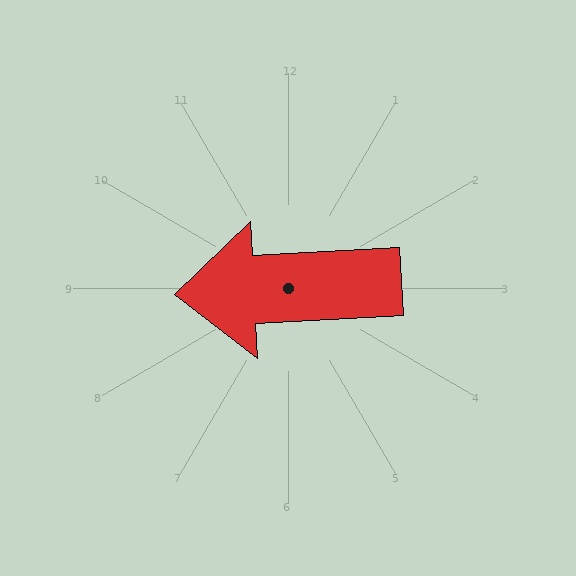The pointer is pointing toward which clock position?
Roughly 9 o'clock.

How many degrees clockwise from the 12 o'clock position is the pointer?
Approximately 267 degrees.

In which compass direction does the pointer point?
West.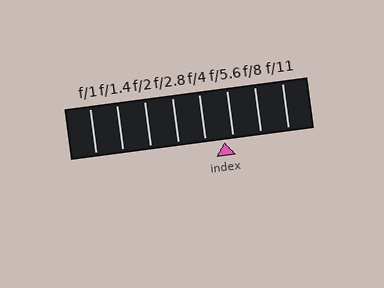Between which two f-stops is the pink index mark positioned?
The index mark is between f/4 and f/5.6.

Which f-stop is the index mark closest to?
The index mark is closest to f/5.6.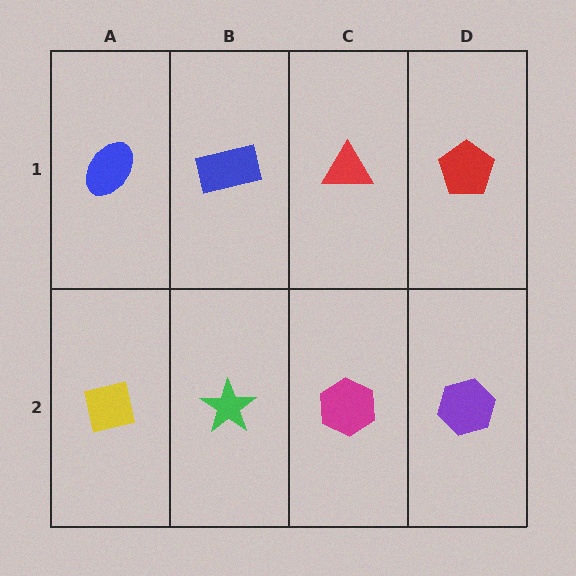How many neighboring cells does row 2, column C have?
3.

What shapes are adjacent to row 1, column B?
A green star (row 2, column B), a blue ellipse (row 1, column A), a red triangle (row 1, column C).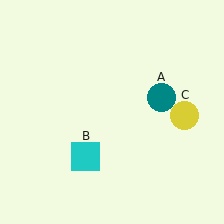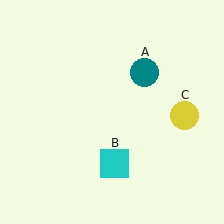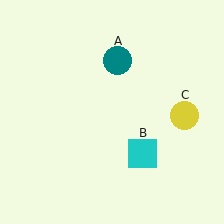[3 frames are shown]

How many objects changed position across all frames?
2 objects changed position: teal circle (object A), cyan square (object B).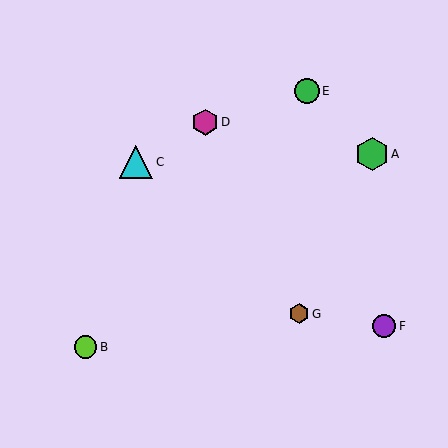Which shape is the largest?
The cyan triangle (labeled C) is the largest.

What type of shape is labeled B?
Shape B is a lime circle.